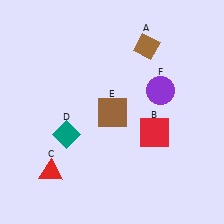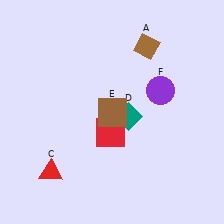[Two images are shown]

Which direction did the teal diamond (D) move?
The teal diamond (D) moved right.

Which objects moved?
The objects that moved are: the red square (B), the teal diamond (D).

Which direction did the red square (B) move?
The red square (B) moved left.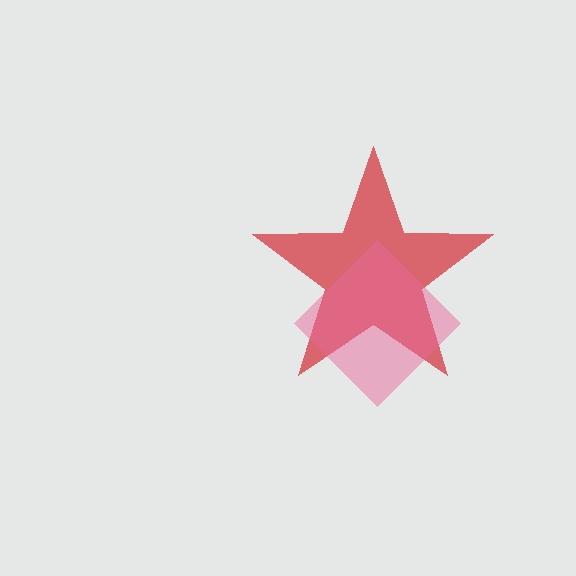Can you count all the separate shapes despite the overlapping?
Yes, there are 2 separate shapes.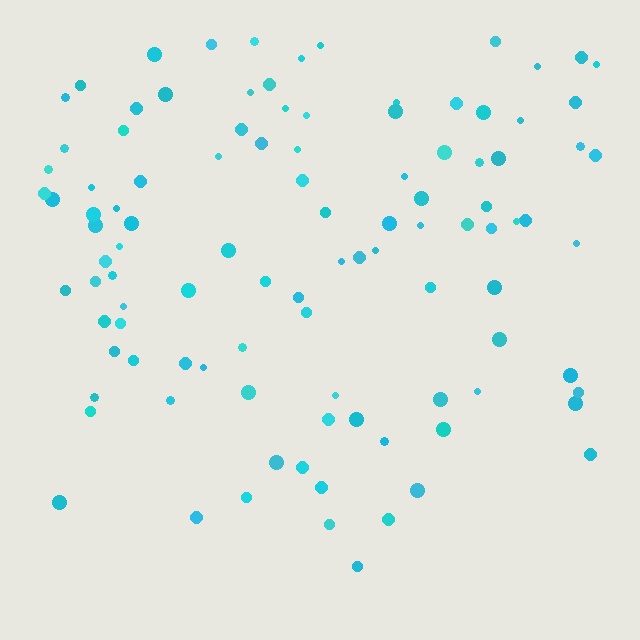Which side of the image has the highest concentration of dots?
The top.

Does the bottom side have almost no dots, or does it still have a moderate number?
Still a moderate number, just noticeably fewer than the top.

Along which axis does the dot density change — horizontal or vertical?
Vertical.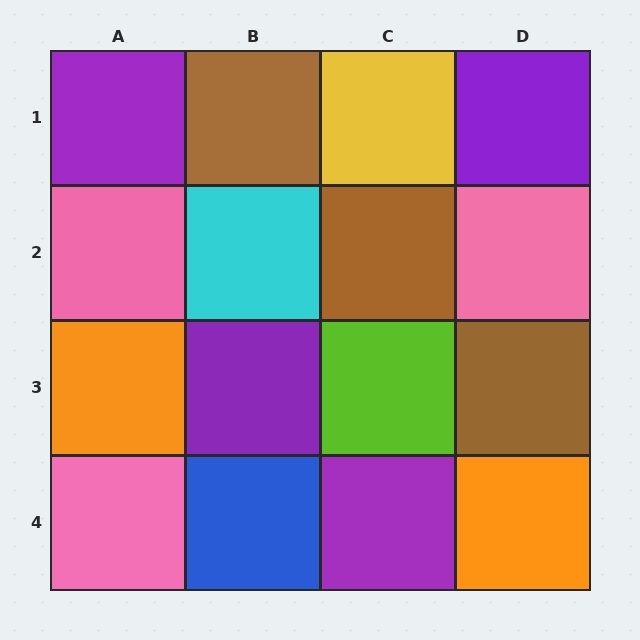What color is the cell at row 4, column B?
Blue.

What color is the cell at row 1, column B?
Brown.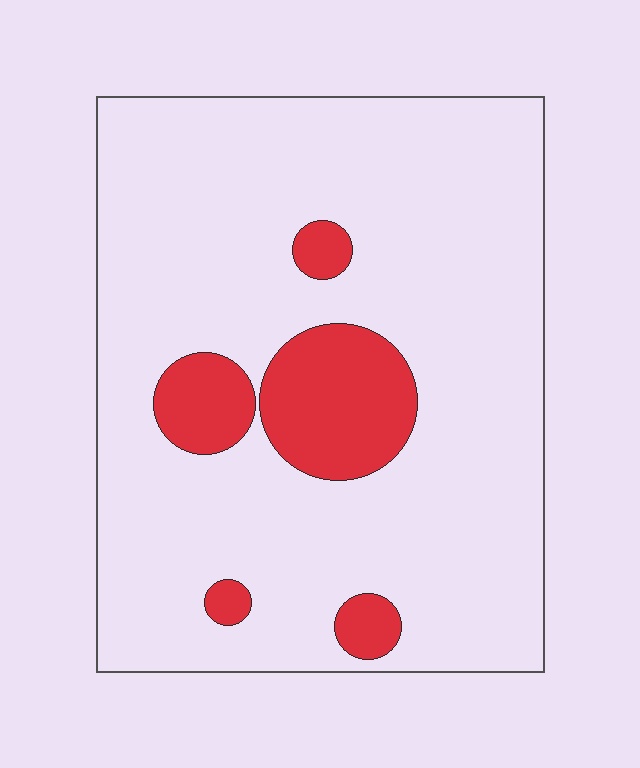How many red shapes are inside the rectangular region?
5.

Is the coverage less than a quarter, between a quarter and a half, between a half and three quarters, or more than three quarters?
Less than a quarter.